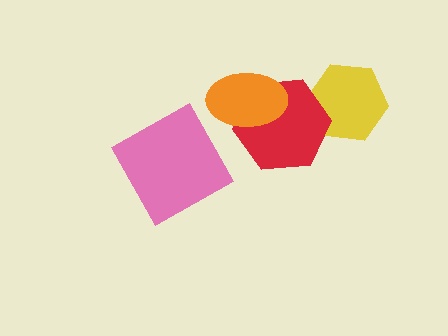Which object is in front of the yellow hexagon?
The red hexagon is in front of the yellow hexagon.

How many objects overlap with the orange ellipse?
1 object overlaps with the orange ellipse.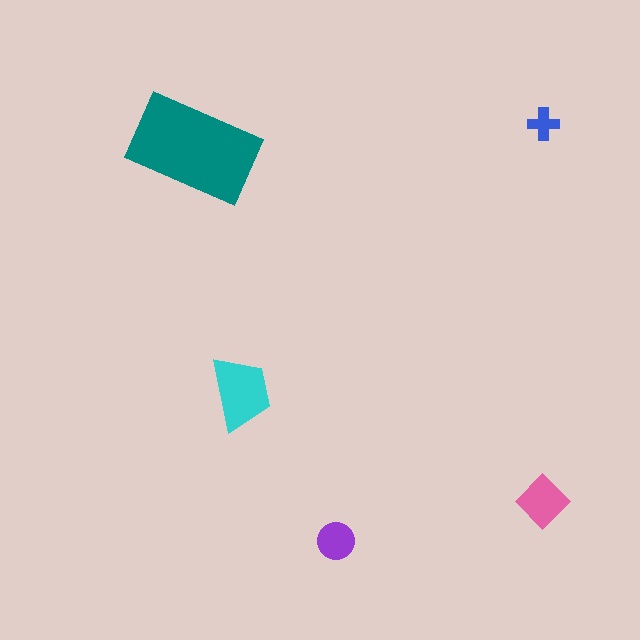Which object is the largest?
The teal rectangle.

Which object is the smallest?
The blue cross.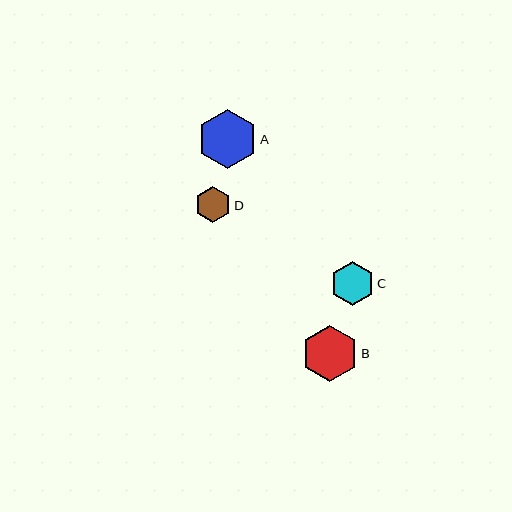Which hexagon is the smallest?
Hexagon D is the smallest with a size of approximately 36 pixels.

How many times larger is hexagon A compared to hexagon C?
Hexagon A is approximately 1.4 times the size of hexagon C.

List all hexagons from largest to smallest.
From largest to smallest: A, B, C, D.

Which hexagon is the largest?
Hexagon A is the largest with a size of approximately 59 pixels.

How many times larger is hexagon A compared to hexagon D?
Hexagon A is approximately 1.7 times the size of hexagon D.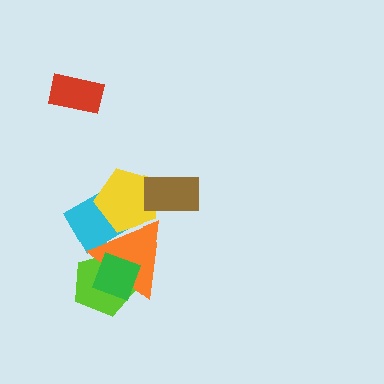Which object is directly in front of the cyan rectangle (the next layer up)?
The orange triangle is directly in front of the cyan rectangle.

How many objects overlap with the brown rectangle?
1 object overlaps with the brown rectangle.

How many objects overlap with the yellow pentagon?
3 objects overlap with the yellow pentagon.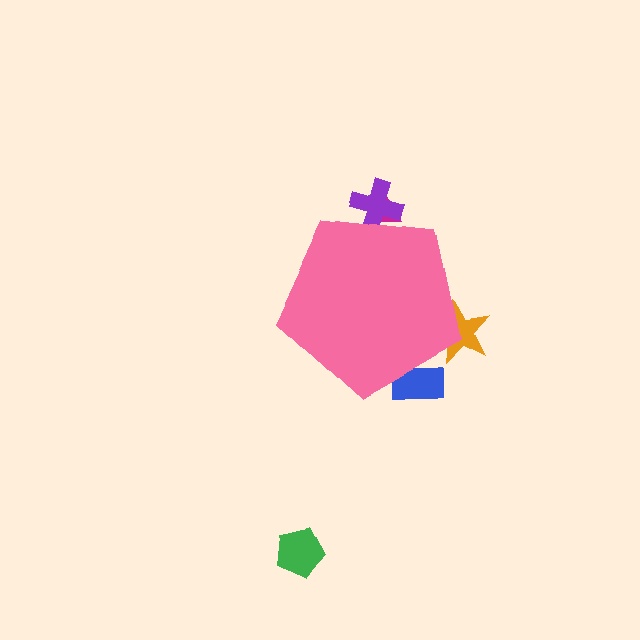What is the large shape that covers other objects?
A pink pentagon.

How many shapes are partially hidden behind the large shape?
4 shapes are partially hidden.